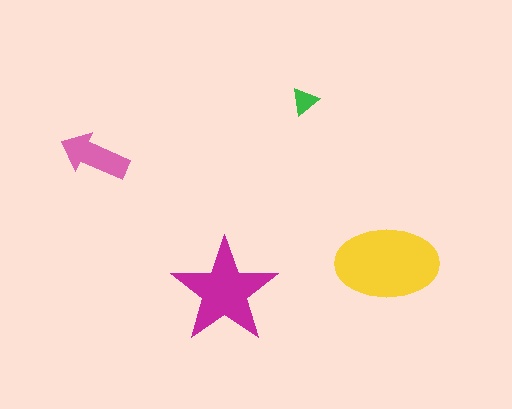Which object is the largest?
The yellow ellipse.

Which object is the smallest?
The green triangle.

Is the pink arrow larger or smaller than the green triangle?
Larger.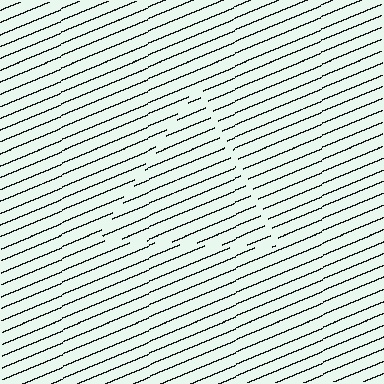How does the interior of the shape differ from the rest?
The interior of the shape contains the same grating, shifted by half a period — the contour is defined by the phase discontinuity where line-ends from the inner and outer gratings abut.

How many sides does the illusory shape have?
3 sides — the line-ends trace a triangle.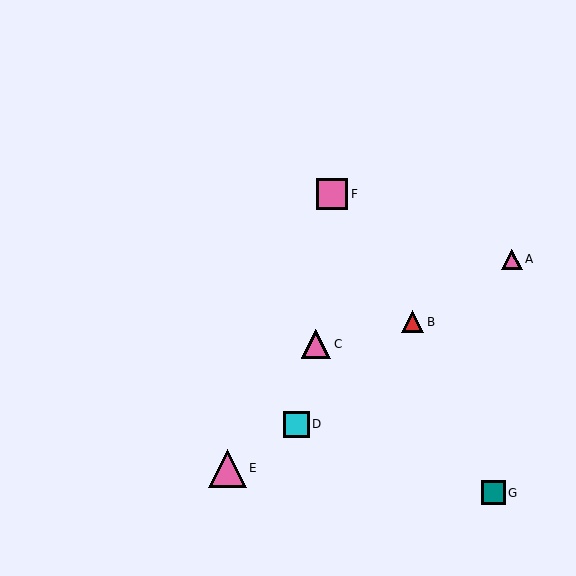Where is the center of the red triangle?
The center of the red triangle is at (412, 322).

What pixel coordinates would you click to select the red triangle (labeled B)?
Click at (412, 322) to select the red triangle B.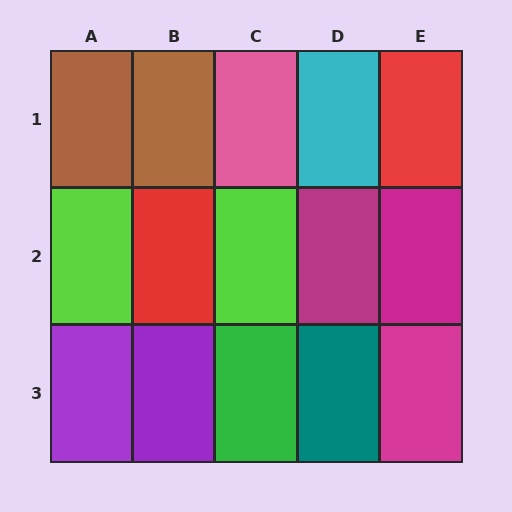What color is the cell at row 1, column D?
Cyan.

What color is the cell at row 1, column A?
Brown.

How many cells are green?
1 cell is green.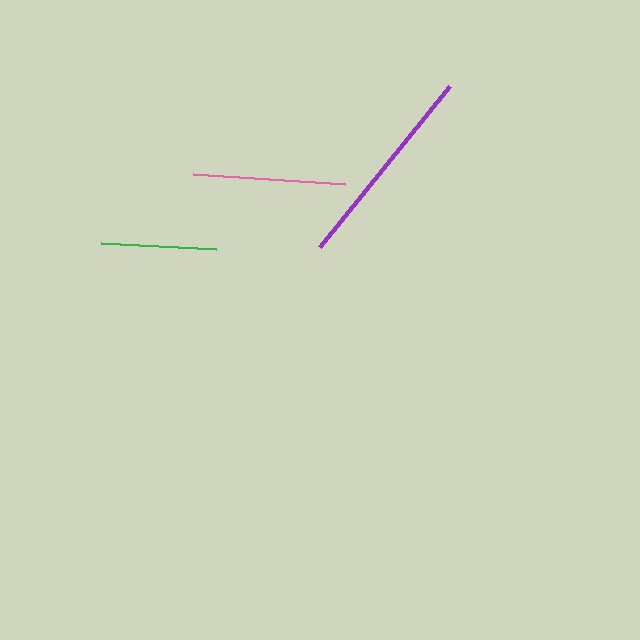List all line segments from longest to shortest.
From longest to shortest: purple, pink, green.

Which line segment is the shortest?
The green line is the shortest at approximately 115 pixels.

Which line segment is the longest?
The purple line is the longest at approximately 207 pixels.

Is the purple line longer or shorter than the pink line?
The purple line is longer than the pink line.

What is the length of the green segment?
The green segment is approximately 115 pixels long.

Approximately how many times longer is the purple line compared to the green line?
The purple line is approximately 1.8 times the length of the green line.